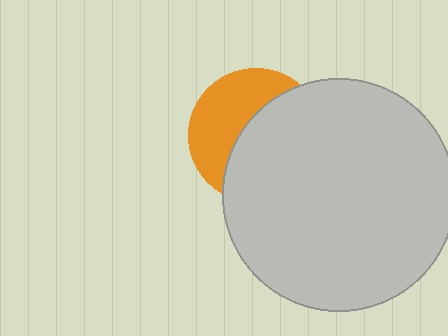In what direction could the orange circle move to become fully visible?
The orange circle could move left. That would shift it out from behind the light gray circle entirely.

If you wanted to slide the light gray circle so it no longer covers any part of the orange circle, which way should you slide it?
Slide it right — that is the most direct way to separate the two shapes.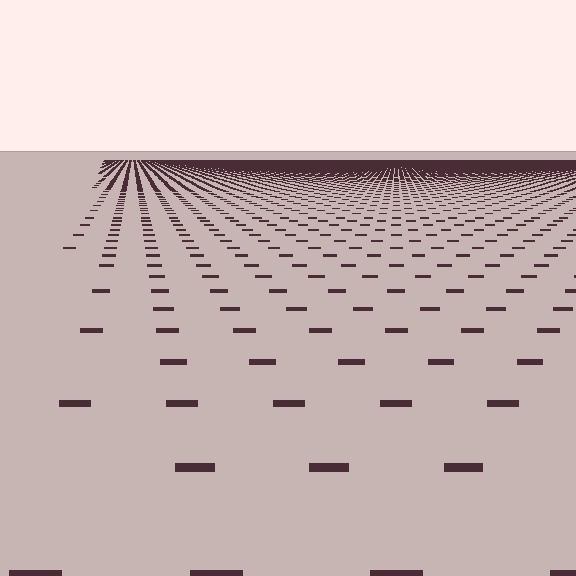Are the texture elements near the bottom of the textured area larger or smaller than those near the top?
Larger. Near the bottom, elements are closer to the viewer and appear at a bigger on-screen size.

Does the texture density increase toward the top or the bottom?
Density increases toward the top.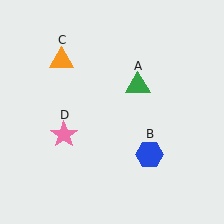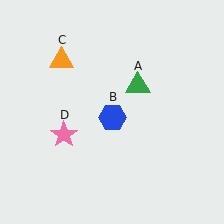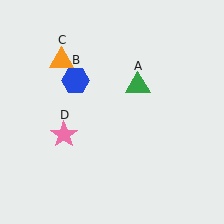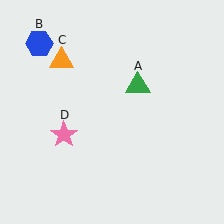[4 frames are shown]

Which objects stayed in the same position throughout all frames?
Green triangle (object A) and orange triangle (object C) and pink star (object D) remained stationary.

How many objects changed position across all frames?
1 object changed position: blue hexagon (object B).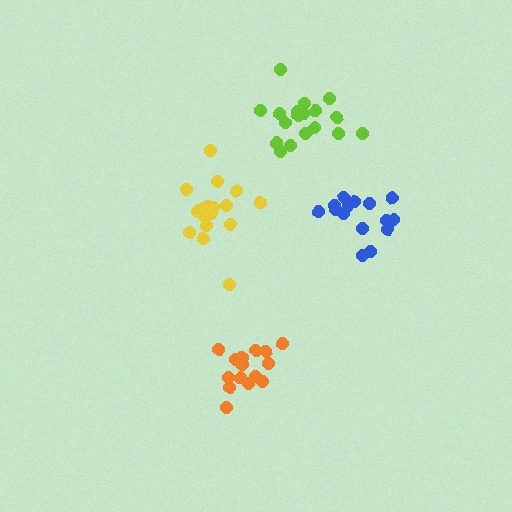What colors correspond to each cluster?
The clusters are colored: blue, yellow, orange, lime.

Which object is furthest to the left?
The yellow cluster is leftmost.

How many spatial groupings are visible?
There are 4 spatial groupings.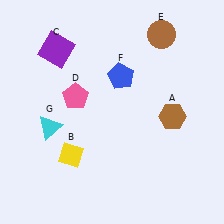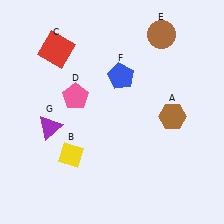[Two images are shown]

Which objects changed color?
C changed from purple to red. G changed from cyan to purple.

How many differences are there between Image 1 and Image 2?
There are 2 differences between the two images.